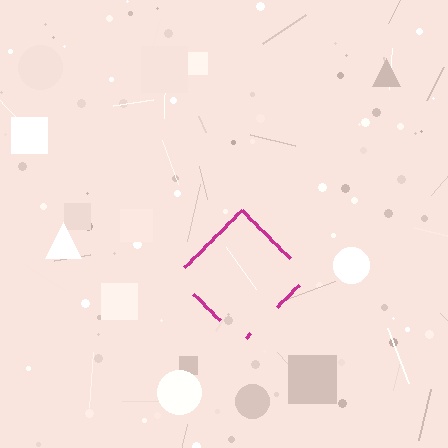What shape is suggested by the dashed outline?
The dashed outline suggests a diamond.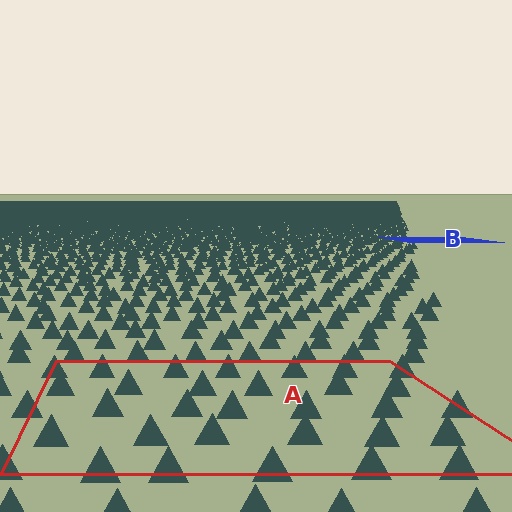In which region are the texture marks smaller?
The texture marks are smaller in region B, because it is farther away.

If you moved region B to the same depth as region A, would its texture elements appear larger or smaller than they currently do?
They would appear larger. At a closer depth, the same texture elements are projected at a bigger on-screen size.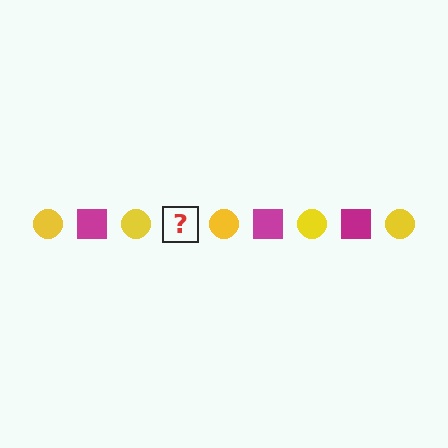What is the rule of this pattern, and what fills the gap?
The rule is that the pattern alternates between yellow circle and magenta square. The gap should be filled with a magenta square.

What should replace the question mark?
The question mark should be replaced with a magenta square.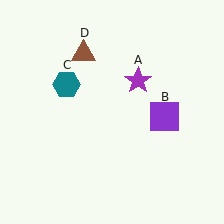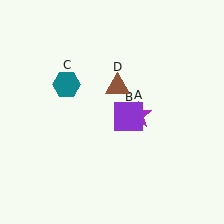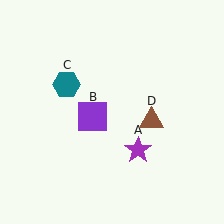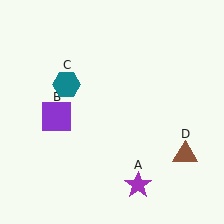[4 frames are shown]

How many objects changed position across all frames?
3 objects changed position: purple star (object A), purple square (object B), brown triangle (object D).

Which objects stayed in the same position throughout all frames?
Teal hexagon (object C) remained stationary.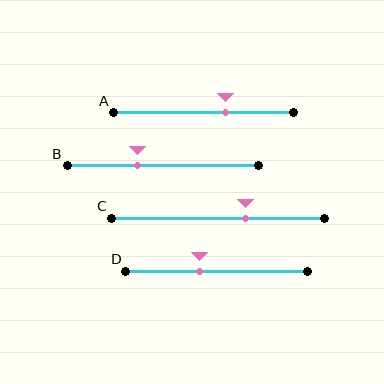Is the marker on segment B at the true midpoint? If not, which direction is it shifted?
No, the marker on segment B is shifted to the left by about 13% of the segment length.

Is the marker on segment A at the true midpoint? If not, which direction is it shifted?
No, the marker on segment A is shifted to the right by about 12% of the segment length.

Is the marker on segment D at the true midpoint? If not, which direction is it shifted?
No, the marker on segment D is shifted to the left by about 9% of the segment length.